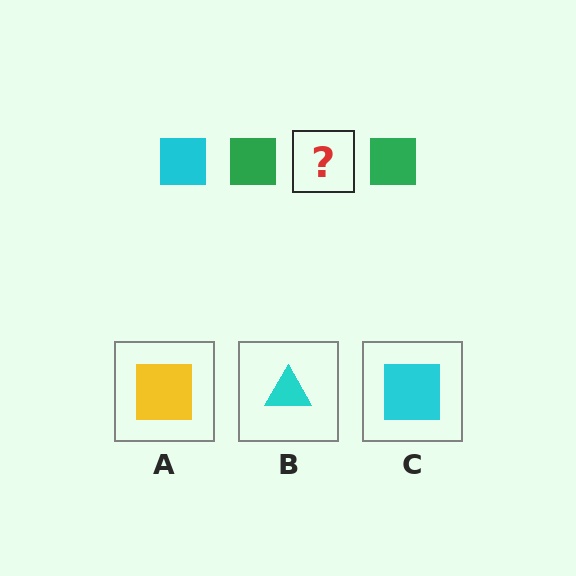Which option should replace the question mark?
Option C.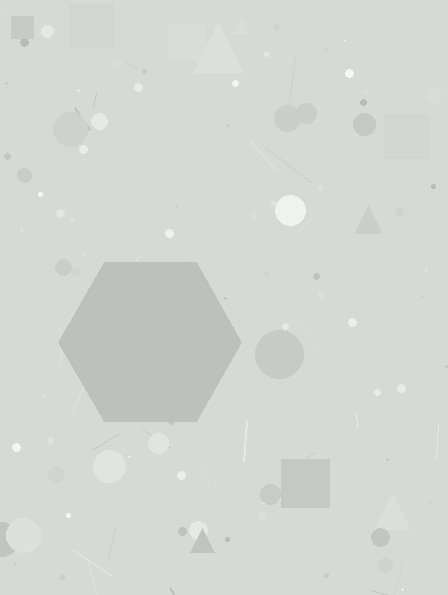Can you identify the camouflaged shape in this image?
The camouflaged shape is a hexagon.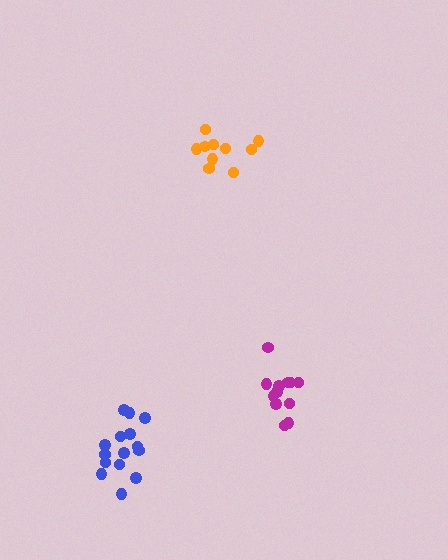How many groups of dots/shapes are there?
There are 3 groups.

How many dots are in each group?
Group 1: 10 dots, Group 2: 15 dots, Group 3: 12 dots (37 total).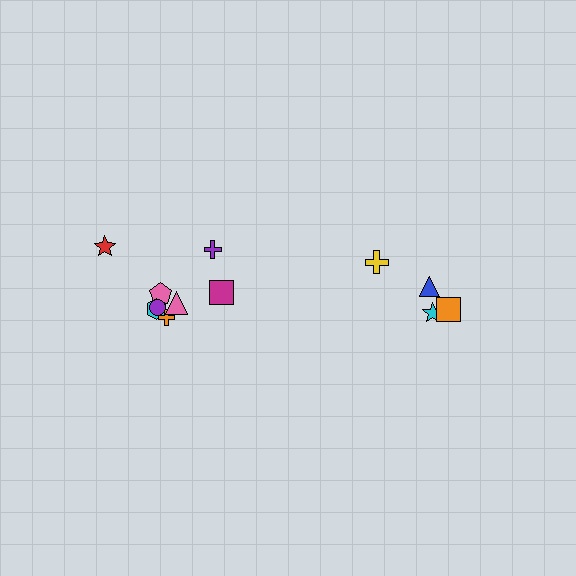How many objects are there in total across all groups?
There are 12 objects.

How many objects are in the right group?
There are 4 objects.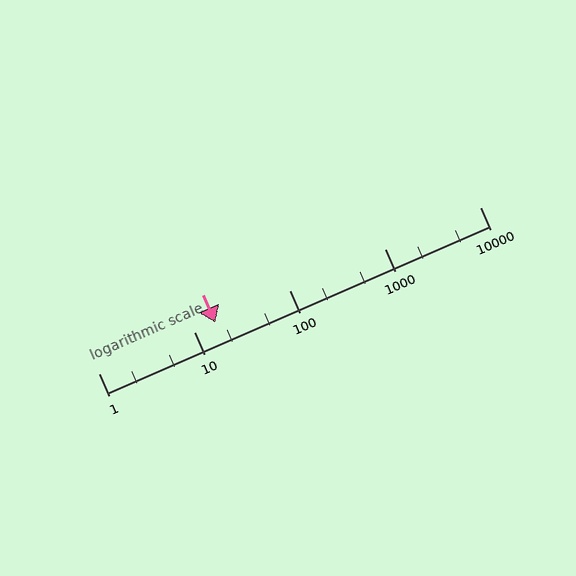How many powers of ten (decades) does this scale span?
The scale spans 4 decades, from 1 to 10000.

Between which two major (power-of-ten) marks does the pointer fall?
The pointer is between 10 and 100.